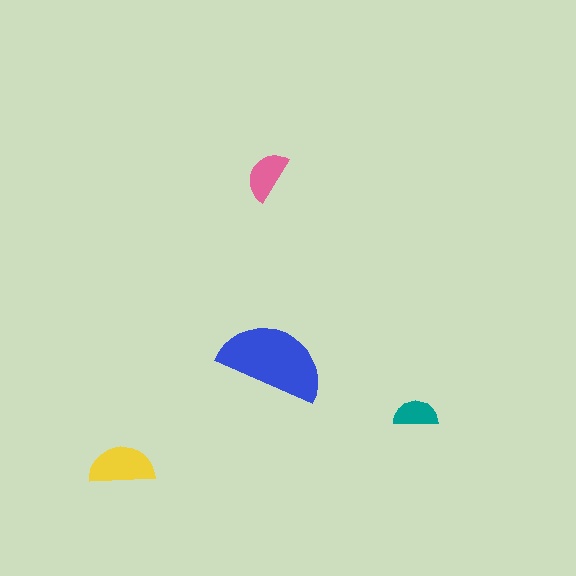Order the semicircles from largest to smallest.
the blue one, the yellow one, the pink one, the teal one.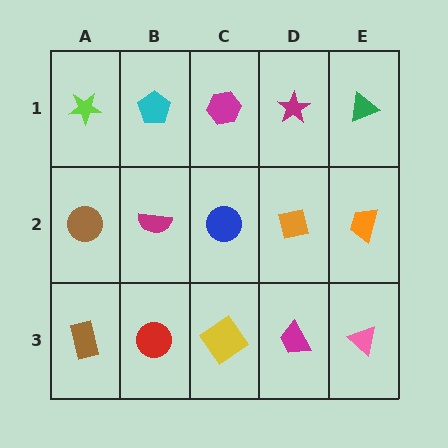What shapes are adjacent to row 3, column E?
An orange trapezoid (row 2, column E), a magenta trapezoid (row 3, column D).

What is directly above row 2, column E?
A green triangle.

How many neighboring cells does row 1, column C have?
3.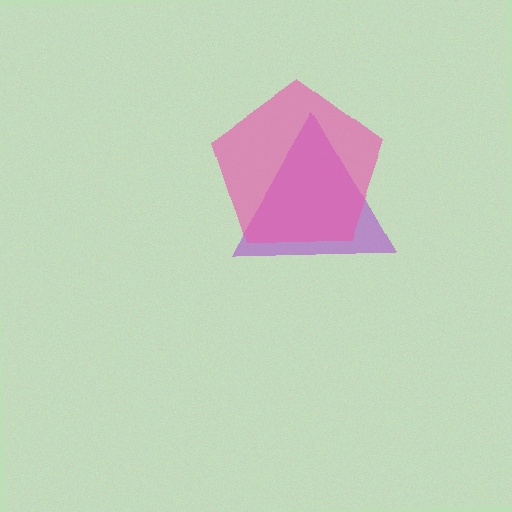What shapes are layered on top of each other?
The layered shapes are: a purple triangle, a pink pentagon.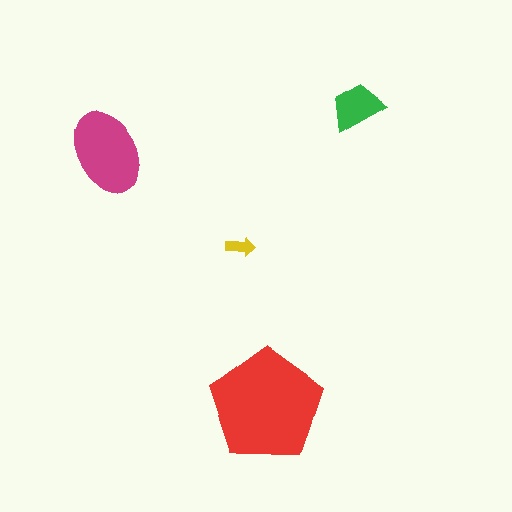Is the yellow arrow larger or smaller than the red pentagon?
Smaller.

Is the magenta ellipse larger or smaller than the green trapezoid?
Larger.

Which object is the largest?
The red pentagon.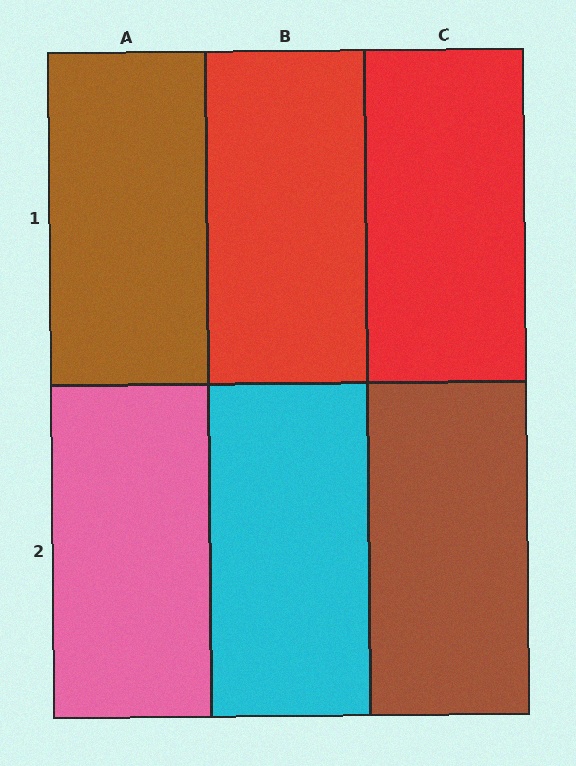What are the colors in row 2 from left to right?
Pink, cyan, brown.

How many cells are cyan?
1 cell is cyan.